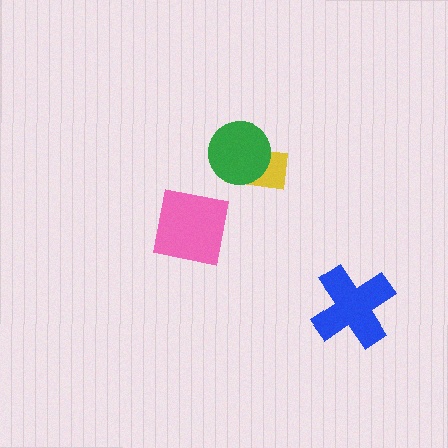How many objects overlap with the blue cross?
0 objects overlap with the blue cross.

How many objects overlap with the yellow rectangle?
1 object overlaps with the yellow rectangle.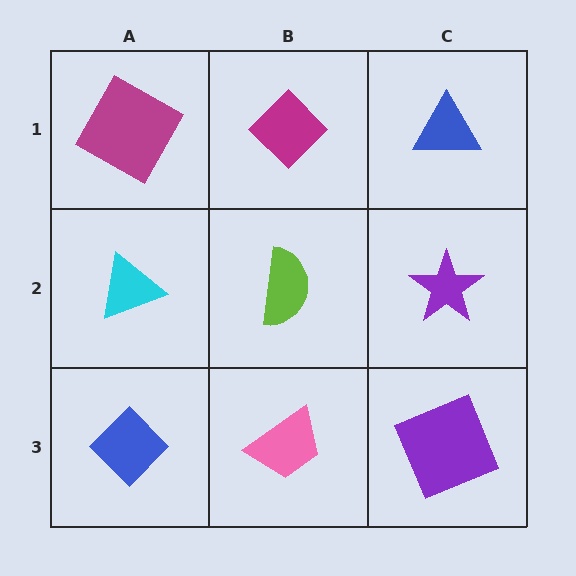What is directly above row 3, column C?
A purple star.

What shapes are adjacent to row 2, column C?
A blue triangle (row 1, column C), a purple square (row 3, column C), a lime semicircle (row 2, column B).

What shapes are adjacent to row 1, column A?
A cyan triangle (row 2, column A), a magenta diamond (row 1, column B).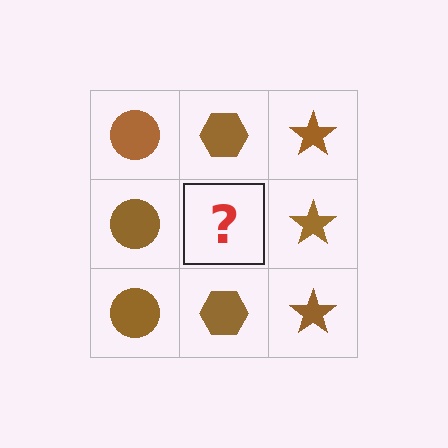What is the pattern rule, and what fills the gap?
The rule is that each column has a consistent shape. The gap should be filled with a brown hexagon.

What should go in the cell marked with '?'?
The missing cell should contain a brown hexagon.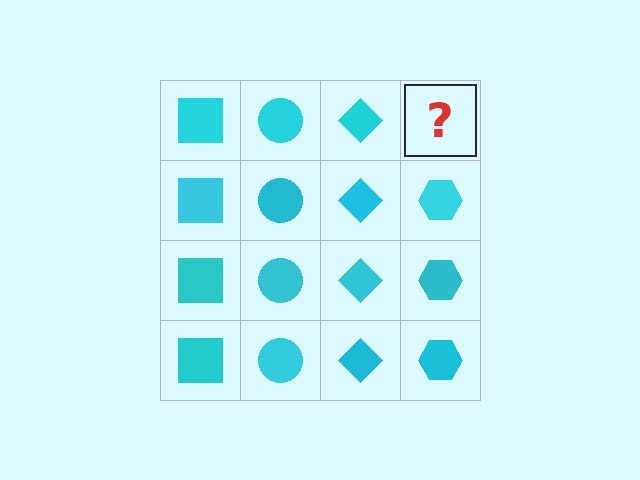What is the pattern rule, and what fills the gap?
The rule is that each column has a consistent shape. The gap should be filled with a cyan hexagon.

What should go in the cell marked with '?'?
The missing cell should contain a cyan hexagon.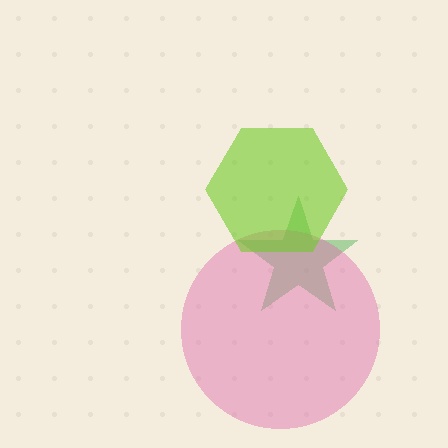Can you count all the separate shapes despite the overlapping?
Yes, there are 3 separate shapes.